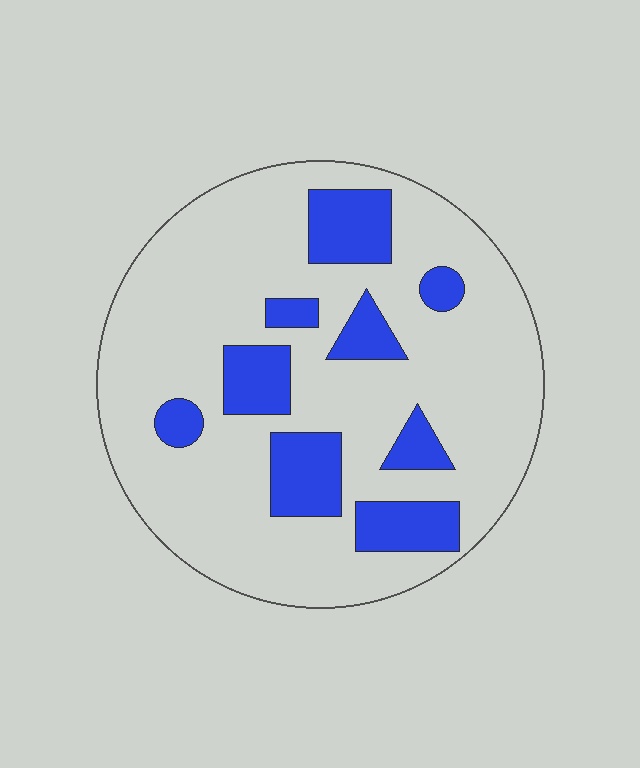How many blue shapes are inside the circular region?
9.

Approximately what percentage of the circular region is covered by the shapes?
Approximately 20%.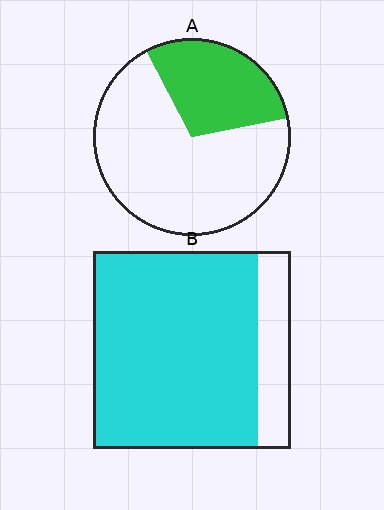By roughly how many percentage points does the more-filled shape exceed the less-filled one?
By roughly 55 percentage points (B over A).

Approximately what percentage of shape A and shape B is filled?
A is approximately 30% and B is approximately 85%.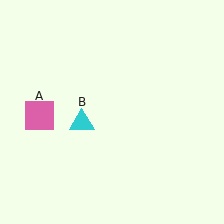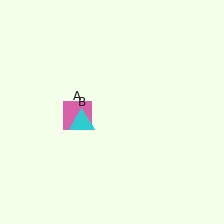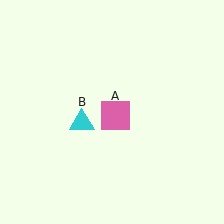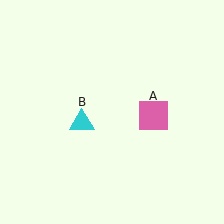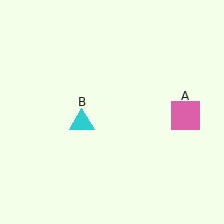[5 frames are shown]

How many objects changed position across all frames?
1 object changed position: pink square (object A).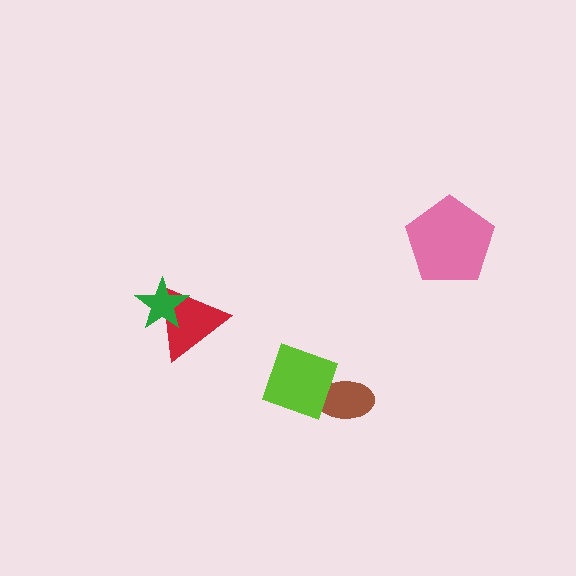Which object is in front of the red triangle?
The green star is in front of the red triangle.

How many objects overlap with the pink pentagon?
0 objects overlap with the pink pentagon.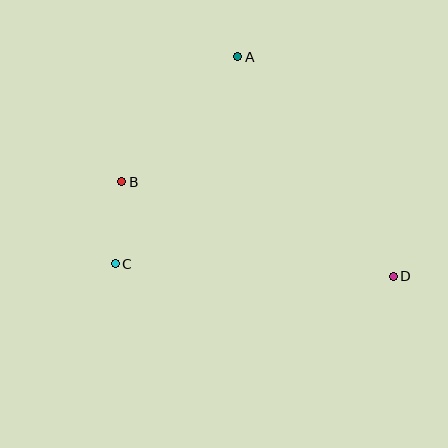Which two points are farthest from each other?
Points B and D are farthest from each other.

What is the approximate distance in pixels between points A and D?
The distance between A and D is approximately 269 pixels.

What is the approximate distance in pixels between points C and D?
The distance between C and D is approximately 277 pixels.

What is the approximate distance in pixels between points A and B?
The distance between A and B is approximately 171 pixels.